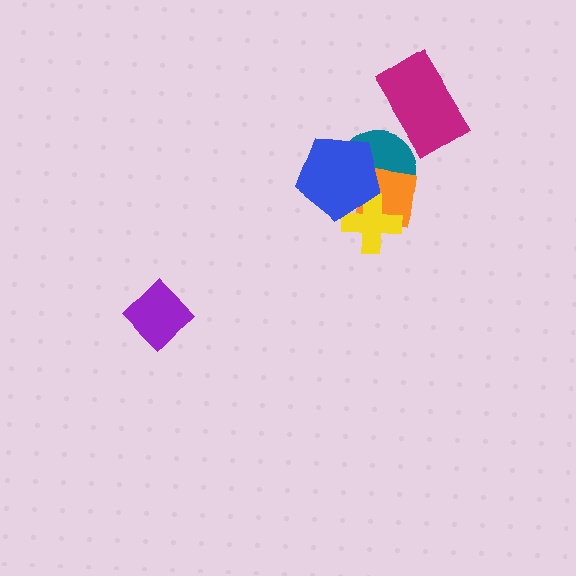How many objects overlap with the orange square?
3 objects overlap with the orange square.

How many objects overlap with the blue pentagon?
3 objects overlap with the blue pentagon.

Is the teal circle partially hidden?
Yes, it is partially covered by another shape.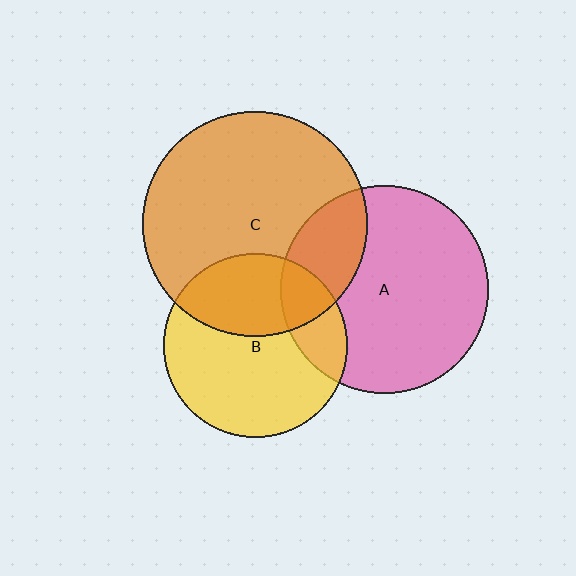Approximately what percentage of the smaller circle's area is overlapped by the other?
Approximately 20%.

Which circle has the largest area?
Circle C (orange).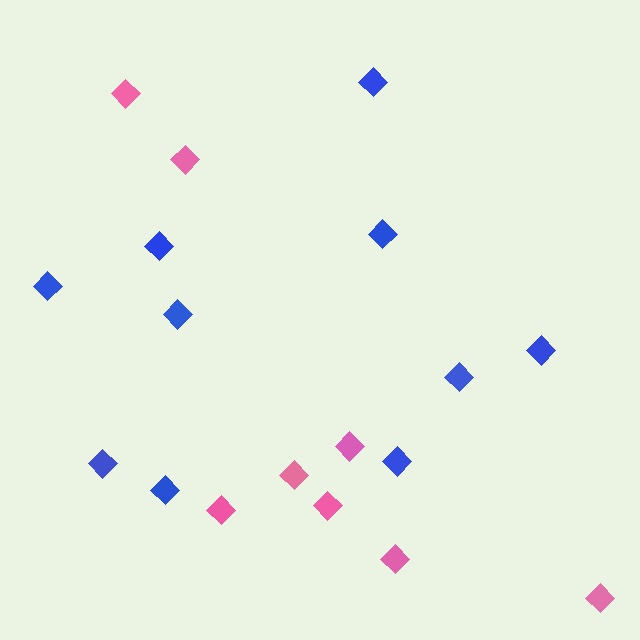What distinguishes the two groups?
There are 2 groups: one group of blue diamonds (10) and one group of pink diamonds (8).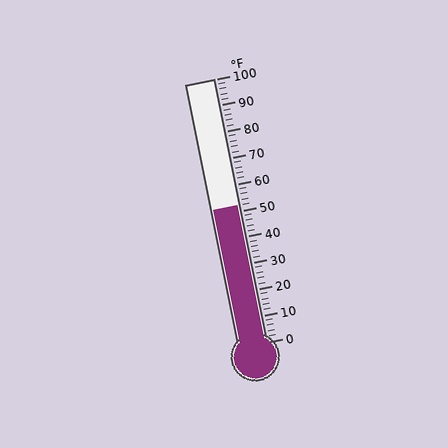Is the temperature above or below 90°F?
The temperature is below 90°F.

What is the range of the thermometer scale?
The thermometer scale ranges from 0°F to 100°F.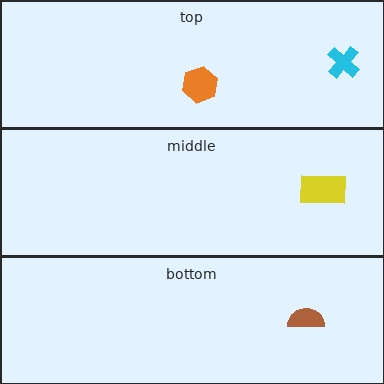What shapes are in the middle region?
The yellow rectangle.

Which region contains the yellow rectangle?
The middle region.